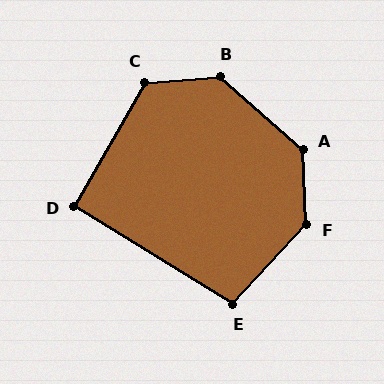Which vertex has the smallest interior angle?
D, at approximately 92 degrees.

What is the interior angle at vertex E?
Approximately 102 degrees (obtuse).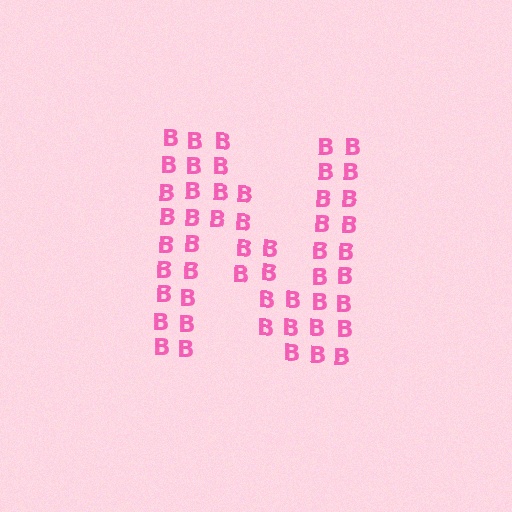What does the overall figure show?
The overall figure shows the letter N.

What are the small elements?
The small elements are letter B's.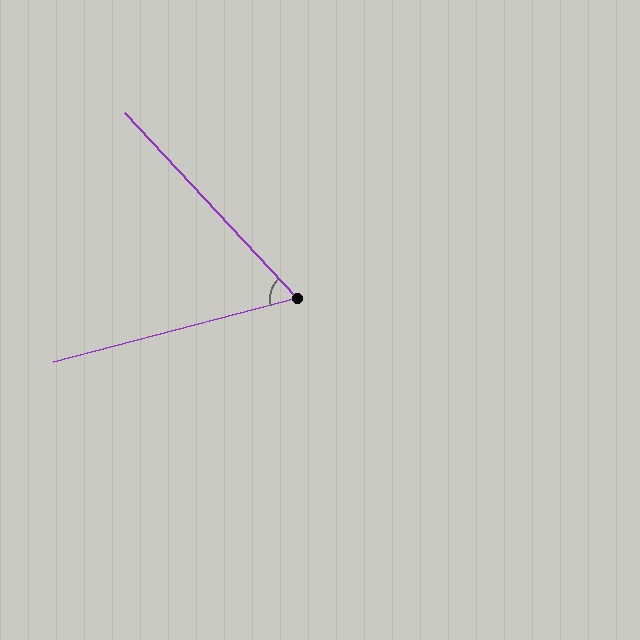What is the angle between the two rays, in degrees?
Approximately 62 degrees.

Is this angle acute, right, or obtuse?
It is acute.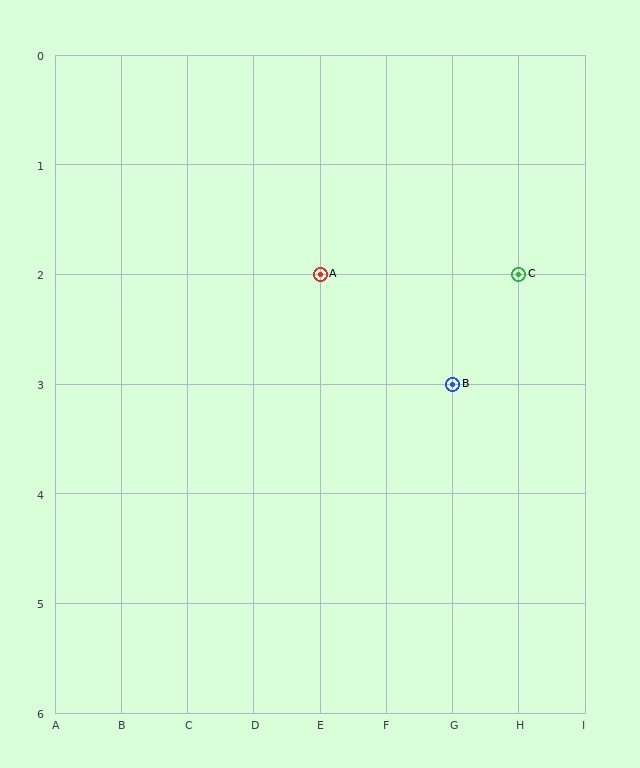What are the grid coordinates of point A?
Point A is at grid coordinates (E, 2).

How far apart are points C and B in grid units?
Points C and B are 1 column and 1 row apart (about 1.4 grid units diagonally).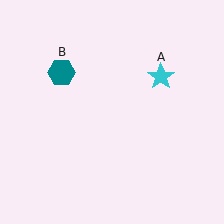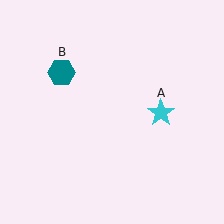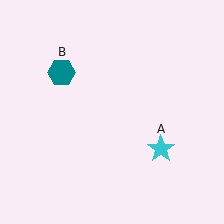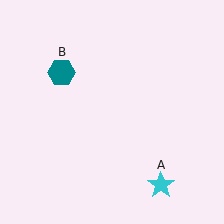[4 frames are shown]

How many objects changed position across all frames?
1 object changed position: cyan star (object A).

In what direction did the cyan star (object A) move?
The cyan star (object A) moved down.